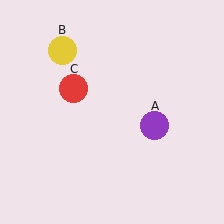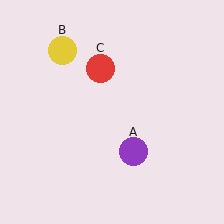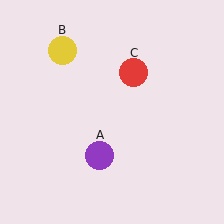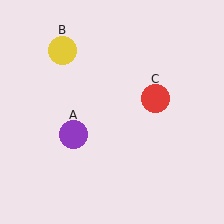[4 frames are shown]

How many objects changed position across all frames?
2 objects changed position: purple circle (object A), red circle (object C).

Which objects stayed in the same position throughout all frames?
Yellow circle (object B) remained stationary.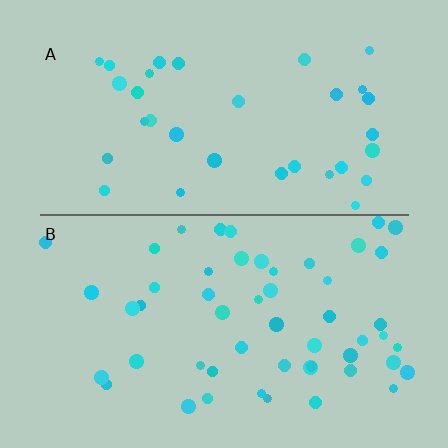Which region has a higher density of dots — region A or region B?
B (the bottom).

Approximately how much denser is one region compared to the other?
Approximately 1.6× — region B over region A.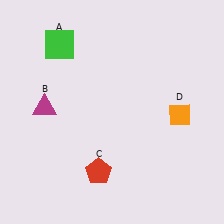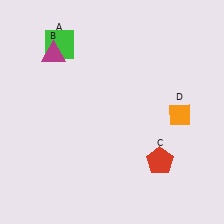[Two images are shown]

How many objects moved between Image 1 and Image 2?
2 objects moved between the two images.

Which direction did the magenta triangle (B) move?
The magenta triangle (B) moved up.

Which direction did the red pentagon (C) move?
The red pentagon (C) moved right.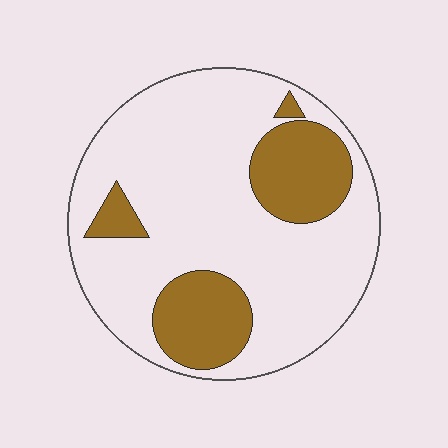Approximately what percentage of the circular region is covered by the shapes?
Approximately 25%.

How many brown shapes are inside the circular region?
4.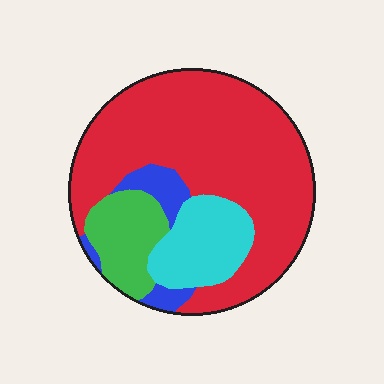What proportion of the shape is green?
Green takes up about one eighth (1/8) of the shape.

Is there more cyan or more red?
Red.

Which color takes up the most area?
Red, at roughly 65%.